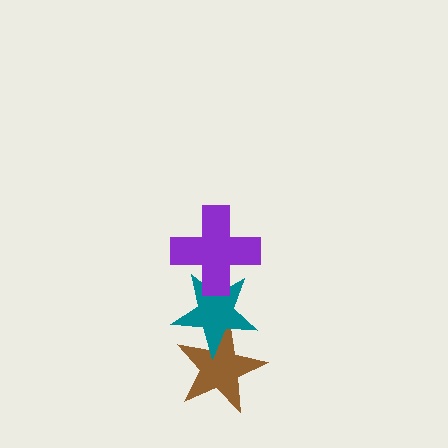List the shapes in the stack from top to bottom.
From top to bottom: the purple cross, the teal star, the brown star.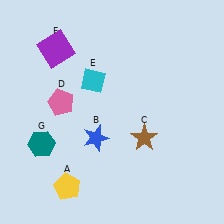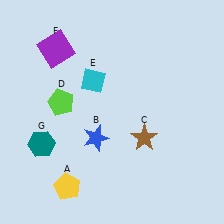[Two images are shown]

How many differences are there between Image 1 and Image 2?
There is 1 difference between the two images.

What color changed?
The pentagon (D) changed from pink in Image 1 to lime in Image 2.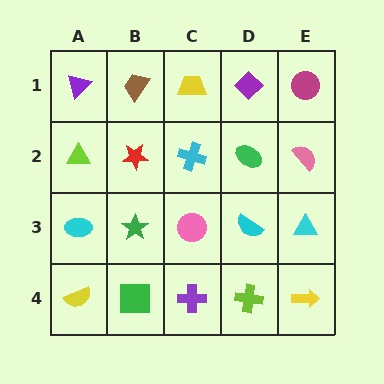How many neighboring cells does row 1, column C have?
3.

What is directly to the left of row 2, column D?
A cyan cross.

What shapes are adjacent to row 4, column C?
A pink circle (row 3, column C), a green square (row 4, column B), a lime cross (row 4, column D).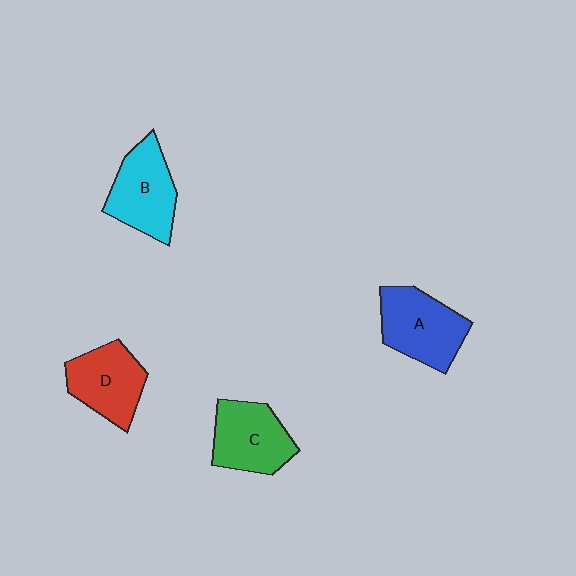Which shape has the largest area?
Shape A (blue).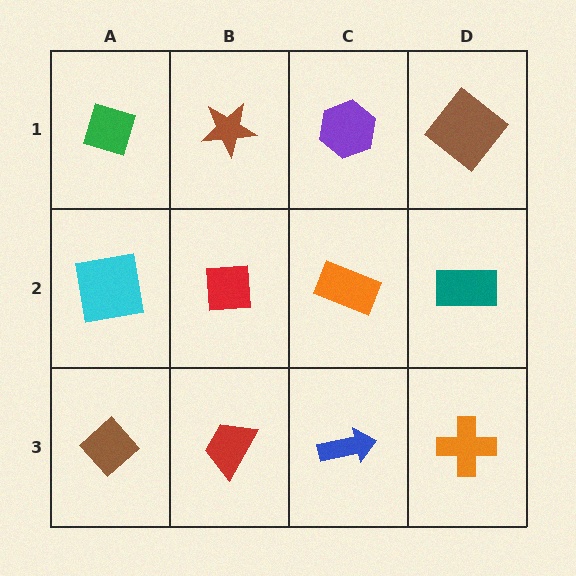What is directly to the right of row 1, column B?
A purple hexagon.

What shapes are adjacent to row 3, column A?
A cyan square (row 2, column A), a red trapezoid (row 3, column B).